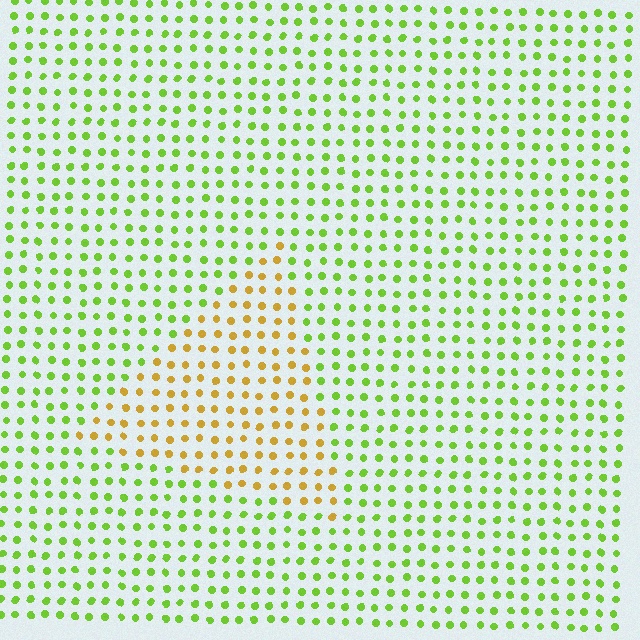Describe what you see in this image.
The image is filled with small lime elements in a uniform arrangement. A triangle-shaped region is visible where the elements are tinted to a slightly different hue, forming a subtle color boundary.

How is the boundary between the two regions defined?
The boundary is defined purely by a slight shift in hue (about 52 degrees). Spacing, size, and orientation are identical on both sides.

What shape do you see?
I see a triangle.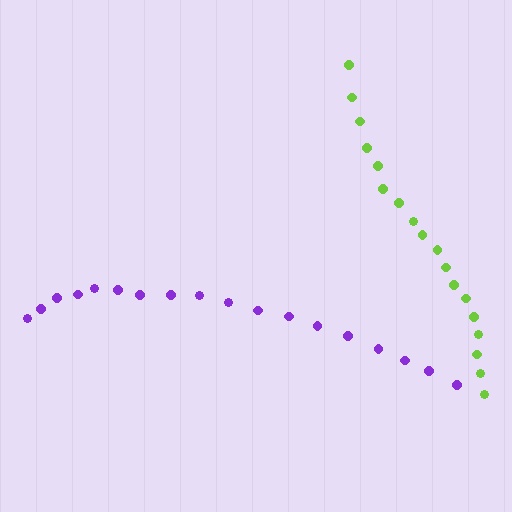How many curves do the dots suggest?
There are 2 distinct paths.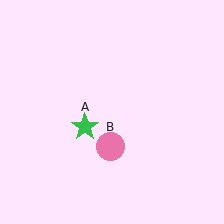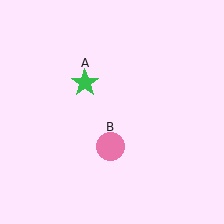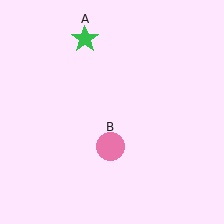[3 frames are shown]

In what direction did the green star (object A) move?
The green star (object A) moved up.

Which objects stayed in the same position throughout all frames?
Pink circle (object B) remained stationary.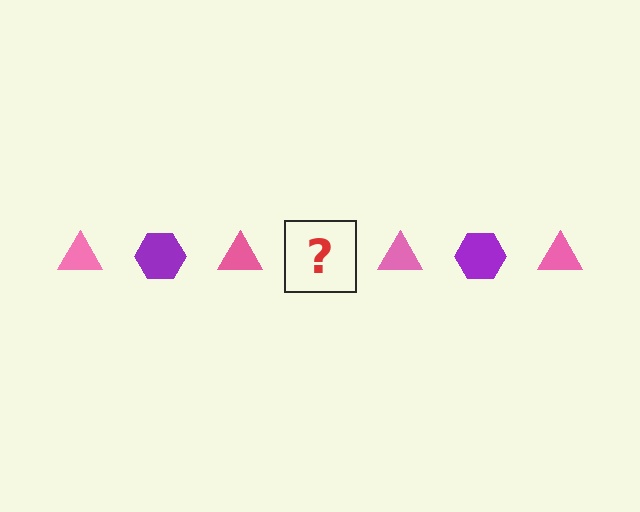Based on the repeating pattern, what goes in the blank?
The blank should be a purple hexagon.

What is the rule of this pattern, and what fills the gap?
The rule is that the pattern alternates between pink triangle and purple hexagon. The gap should be filled with a purple hexagon.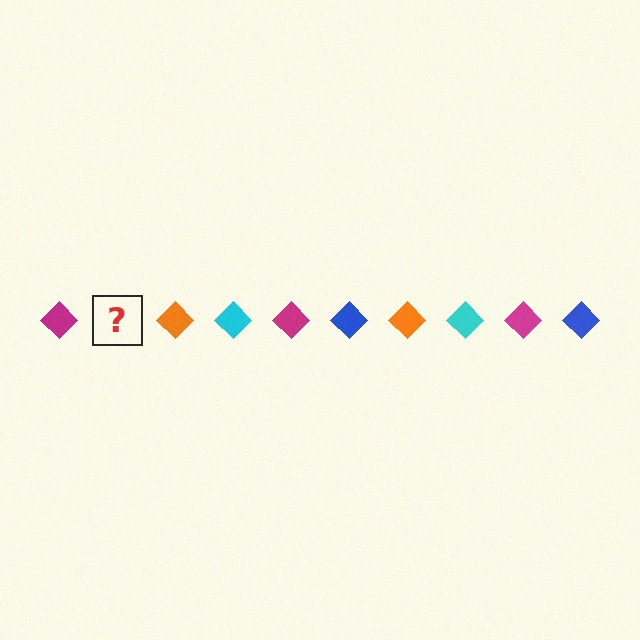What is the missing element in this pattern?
The missing element is a blue diamond.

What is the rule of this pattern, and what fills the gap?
The rule is that the pattern cycles through magenta, blue, orange, cyan diamonds. The gap should be filled with a blue diamond.